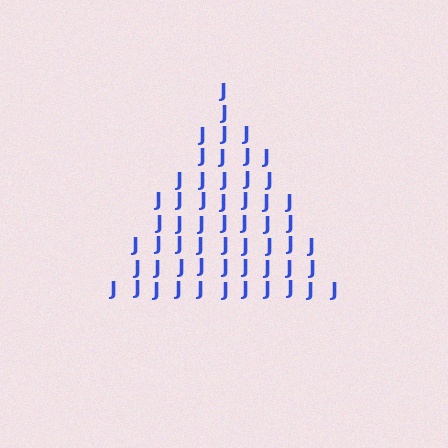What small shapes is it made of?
It is made of small letter J's.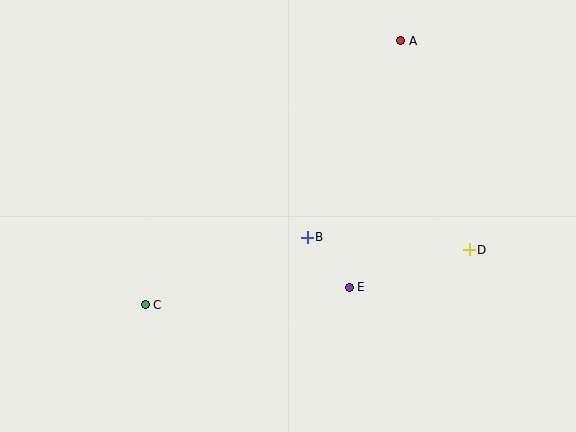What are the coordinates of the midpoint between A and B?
The midpoint between A and B is at (354, 139).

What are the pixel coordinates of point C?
Point C is at (145, 305).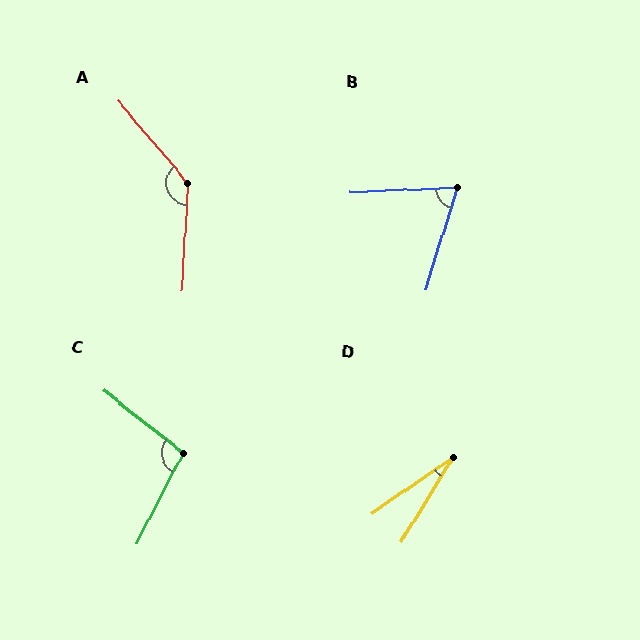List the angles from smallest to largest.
D (24°), B (70°), C (101°), A (136°).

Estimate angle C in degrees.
Approximately 101 degrees.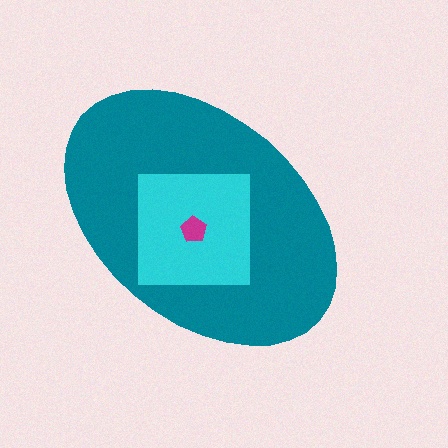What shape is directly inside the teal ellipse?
The cyan square.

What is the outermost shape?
The teal ellipse.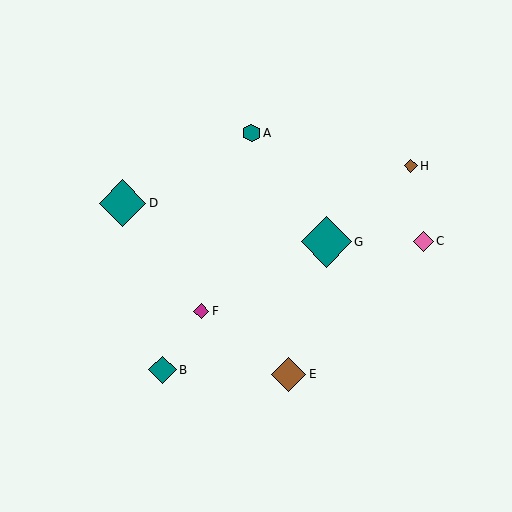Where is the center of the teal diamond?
The center of the teal diamond is at (123, 203).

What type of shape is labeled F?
Shape F is a magenta diamond.